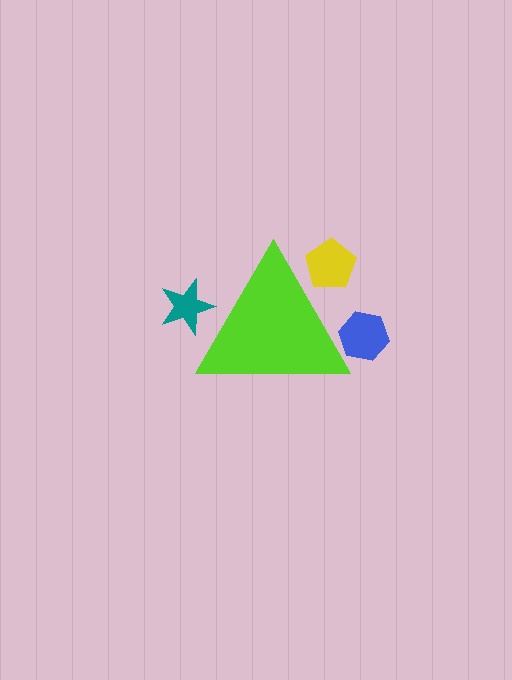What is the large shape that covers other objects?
A lime triangle.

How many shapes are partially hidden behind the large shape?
3 shapes are partially hidden.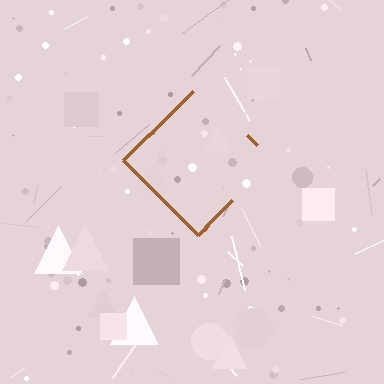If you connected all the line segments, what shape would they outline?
They would outline a diamond.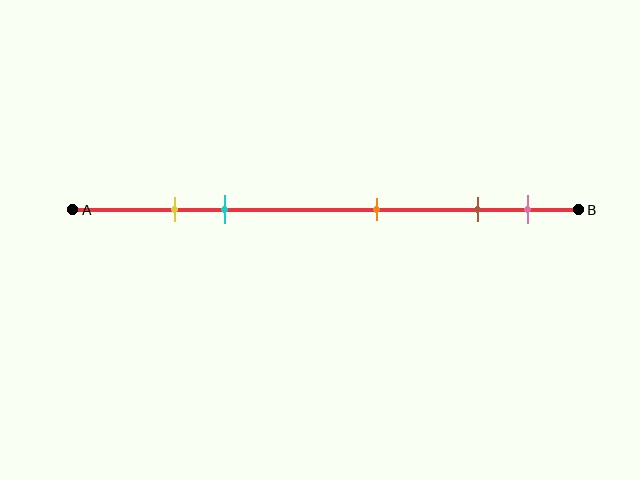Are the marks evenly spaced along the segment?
No, the marks are not evenly spaced.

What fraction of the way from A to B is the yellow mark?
The yellow mark is approximately 20% (0.2) of the way from A to B.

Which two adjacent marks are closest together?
The yellow and cyan marks are the closest adjacent pair.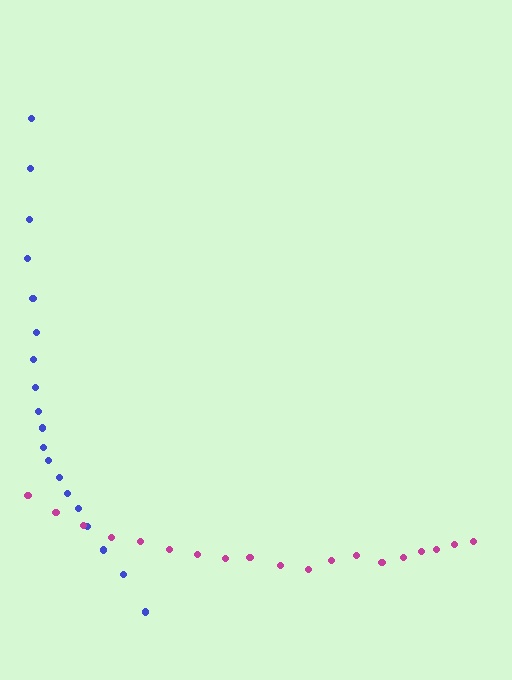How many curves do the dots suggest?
There are 2 distinct paths.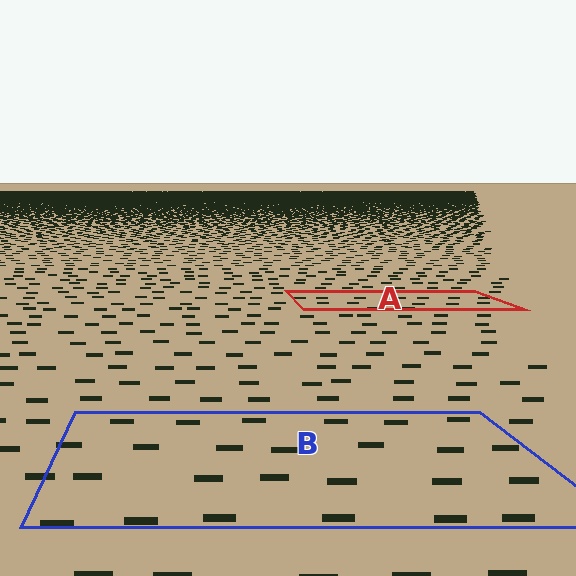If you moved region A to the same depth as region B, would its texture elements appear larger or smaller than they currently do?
They would appear larger. At a closer depth, the same texture elements are projected at a bigger on-screen size.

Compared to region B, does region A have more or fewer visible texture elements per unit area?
Region A has more texture elements per unit area — they are packed more densely because it is farther away.